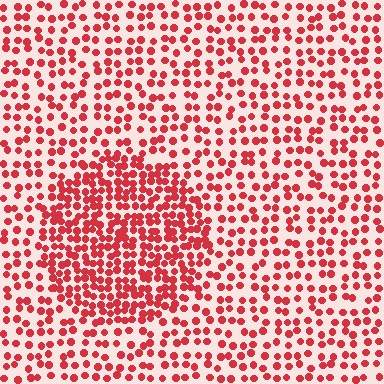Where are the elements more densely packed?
The elements are more densely packed inside the circle boundary.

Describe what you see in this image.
The image contains small red elements arranged at two different densities. A circle-shaped region is visible where the elements are more densely packed than the surrounding area.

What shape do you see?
I see a circle.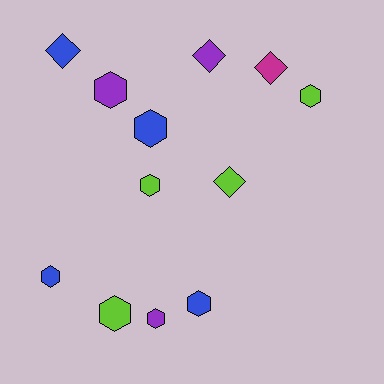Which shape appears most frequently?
Hexagon, with 8 objects.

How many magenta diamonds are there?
There is 1 magenta diamond.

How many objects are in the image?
There are 12 objects.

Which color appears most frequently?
Blue, with 4 objects.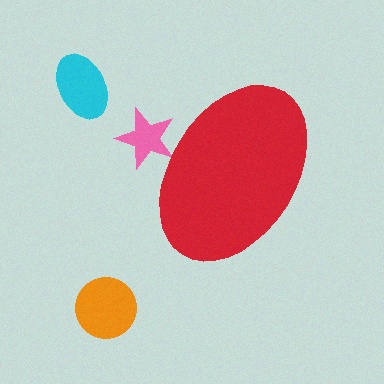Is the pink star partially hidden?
Yes, the pink star is partially hidden behind the red ellipse.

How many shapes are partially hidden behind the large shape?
1 shape is partially hidden.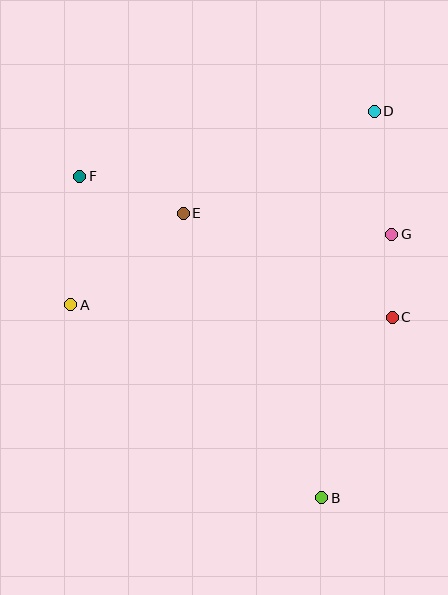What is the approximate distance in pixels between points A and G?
The distance between A and G is approximately 329 pixels.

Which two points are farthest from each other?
Points B and F are farthest from each other.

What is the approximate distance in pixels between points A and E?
The distance between A and E is approximately 145 pixels.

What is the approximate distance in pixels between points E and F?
The distance between E and F is approximately 110 pixels.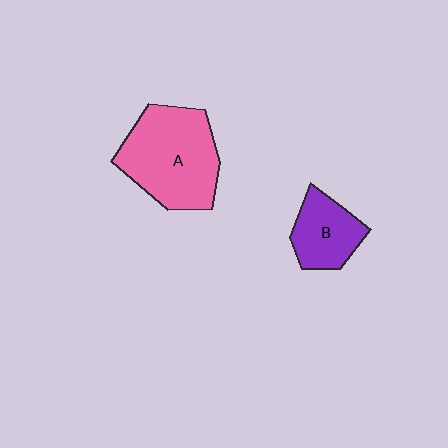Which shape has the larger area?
Shape A (pink).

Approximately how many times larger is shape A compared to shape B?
Approximately 2.0 times.